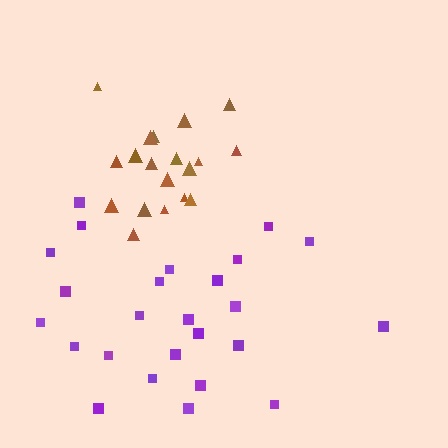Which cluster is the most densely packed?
Brown.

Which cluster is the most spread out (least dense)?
Purple.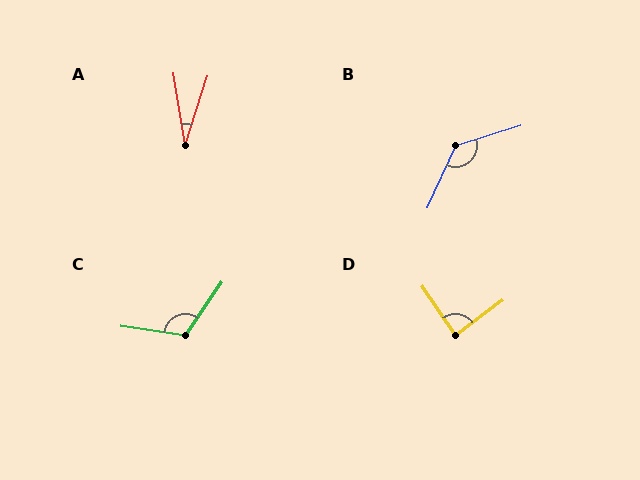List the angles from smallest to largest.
A (27°), D (87°), C (116°), B (132°).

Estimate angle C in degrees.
Approximately 116 degrees.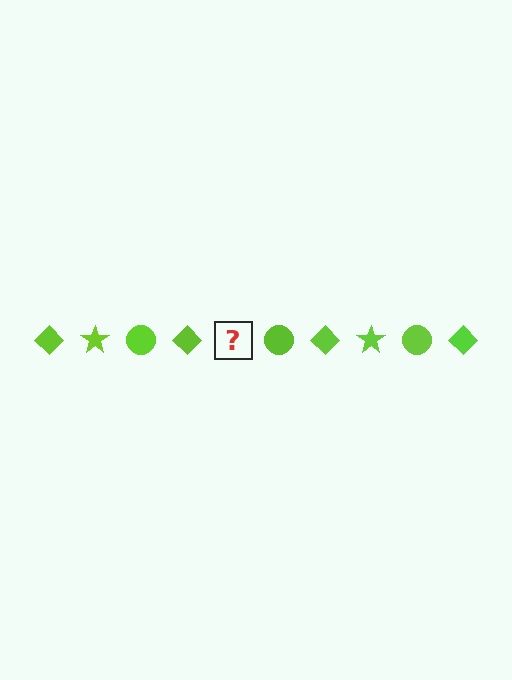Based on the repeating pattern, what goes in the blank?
The blank should be a lime star.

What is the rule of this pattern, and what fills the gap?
The rule is that the pattern cycles through diamond, star, circle shapes in lime. The gap should be filled with a lime star.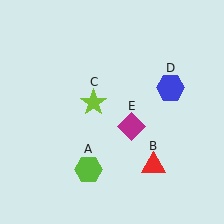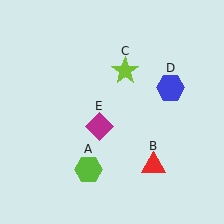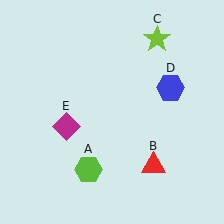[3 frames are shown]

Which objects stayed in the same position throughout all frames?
Lime hexagon (object A) and red triangle (object B) and blue hexagon (object D) remained stationary.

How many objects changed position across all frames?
2 objects changed position: lime star (object C), magenta diamond (object E).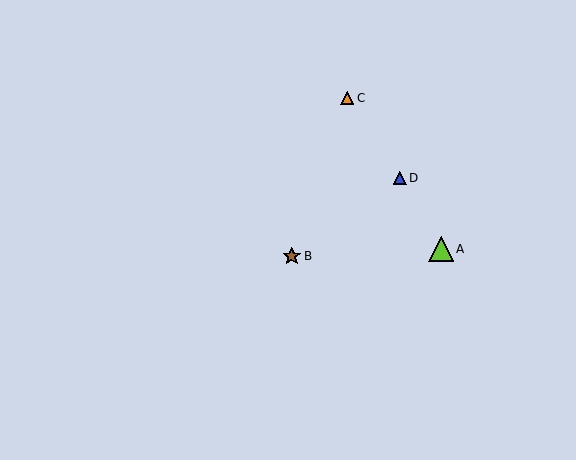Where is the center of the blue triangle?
The center of the blue triangle is at (400, 178).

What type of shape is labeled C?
Shape C is an orange triangle.